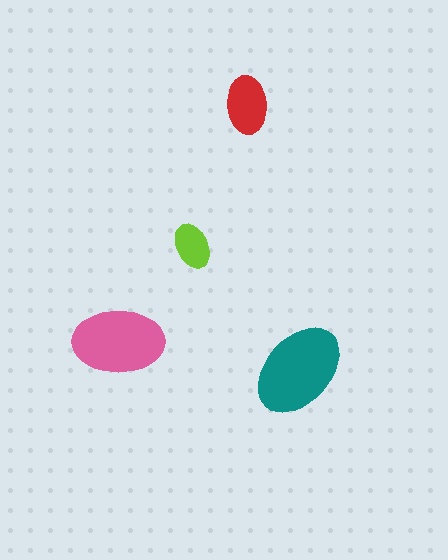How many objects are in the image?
There are 4 objects in the image.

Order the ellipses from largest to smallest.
the teal one, the pink one, the red one, the lime one.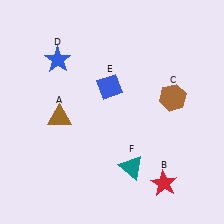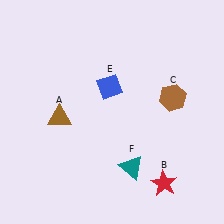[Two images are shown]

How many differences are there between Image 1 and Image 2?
There is 1 difference between the two images.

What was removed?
The blue star (D) was removed in Image 2.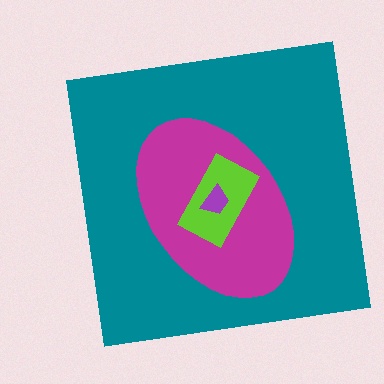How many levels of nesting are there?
4.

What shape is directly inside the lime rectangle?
The purple trapezoid.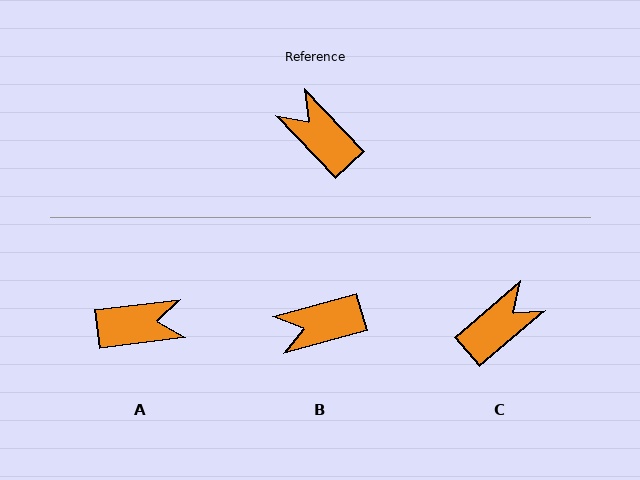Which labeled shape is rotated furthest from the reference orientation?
A, about 127 degrees away.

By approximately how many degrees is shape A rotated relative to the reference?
Approximately 127 degrees clockwise.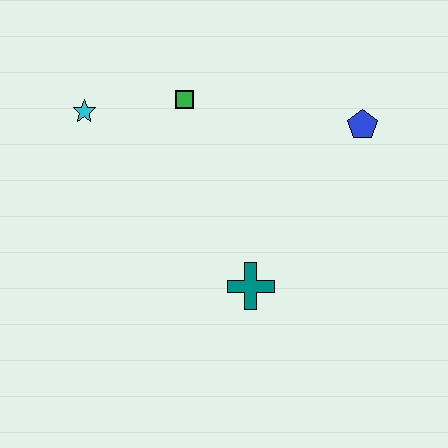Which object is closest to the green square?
The cyan star is closest to the green square.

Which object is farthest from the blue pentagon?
The cyan star is farthest from the blue pentagon.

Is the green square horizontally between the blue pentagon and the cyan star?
Yes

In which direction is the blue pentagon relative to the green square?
The blue pentagon is to the right of the green square.